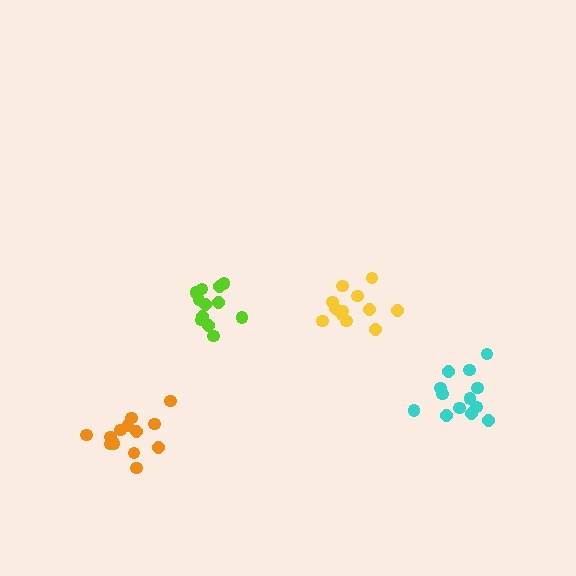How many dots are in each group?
Group 1: 12 dots, Group 2: 13 dots, Group 3: 13 dots, Group 4: 13 dots (51 total).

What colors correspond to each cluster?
The clusters are colored: lime, yellow, orange, cyan.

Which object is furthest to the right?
The cyan cluster is rightmost.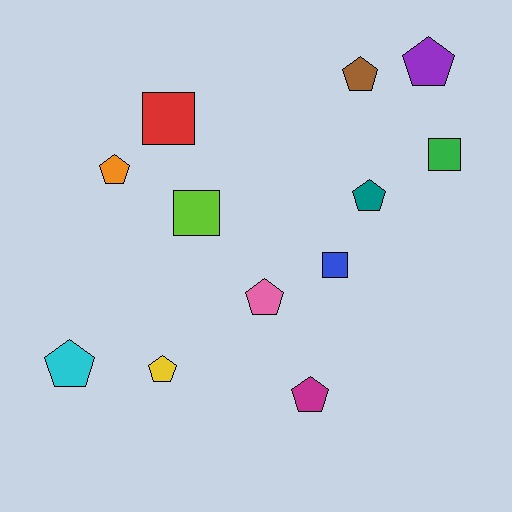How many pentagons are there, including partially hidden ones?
There are 8 pentagons.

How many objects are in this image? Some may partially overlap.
There are 12 objects.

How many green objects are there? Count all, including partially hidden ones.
There is 1 green object.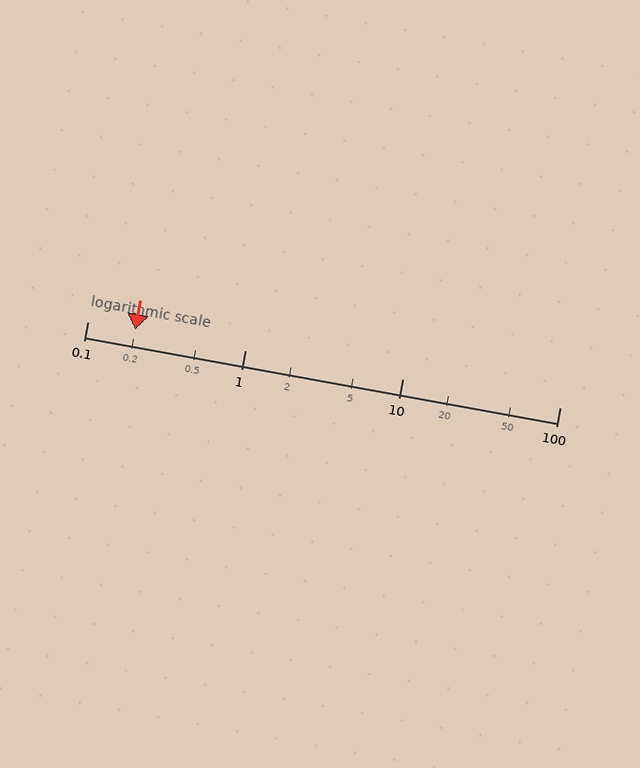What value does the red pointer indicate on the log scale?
The pointer indicates approximately 0.2.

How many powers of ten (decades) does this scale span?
The scale spans 3 decades, from 0.1 to 100.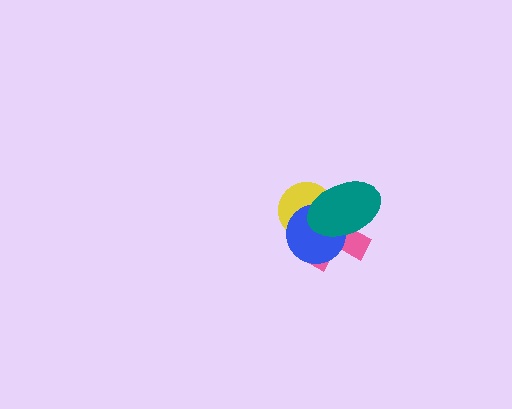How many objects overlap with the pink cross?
3 objects overlap with the pink cross.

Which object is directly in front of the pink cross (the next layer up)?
The yellow circle is directly in front of the pink cross.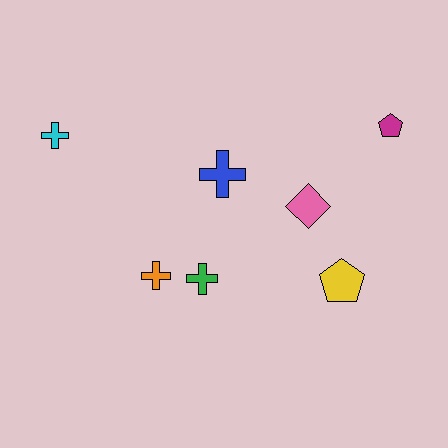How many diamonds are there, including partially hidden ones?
There is 1 diamond.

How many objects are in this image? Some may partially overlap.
There are 7 objects.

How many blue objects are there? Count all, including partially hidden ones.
There is 1 blue object.